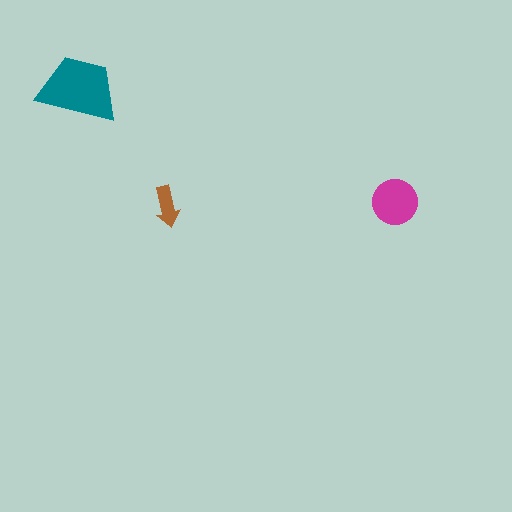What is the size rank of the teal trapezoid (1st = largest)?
1st.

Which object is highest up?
The teal trapezoid is topmost.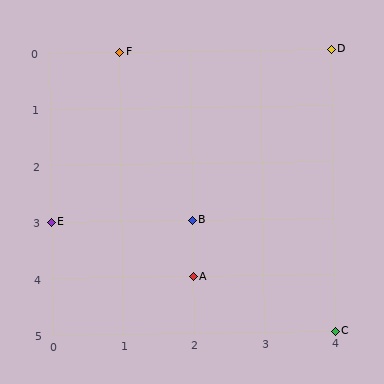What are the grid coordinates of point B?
Point B is at grid coordinates (2, 3).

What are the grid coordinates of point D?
Point D is at grid coordinates (4, 0).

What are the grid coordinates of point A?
Point A is at grid coordinates (2, 4).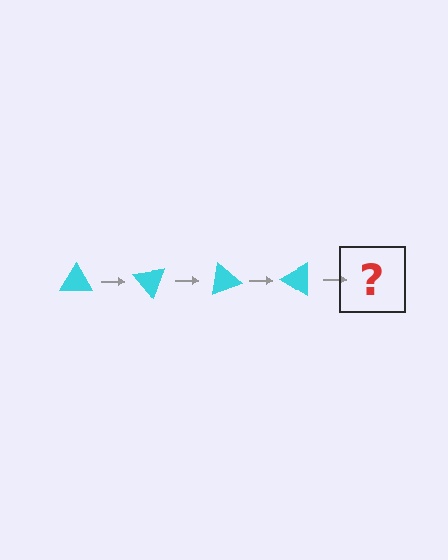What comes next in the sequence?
The next element should be a cyan triangle rotated 200 degrees.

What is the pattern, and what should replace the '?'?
The pattern is that the triangle rotates 50 degrees each step. The '?' should be a cyan triangle rotated 200 degrees.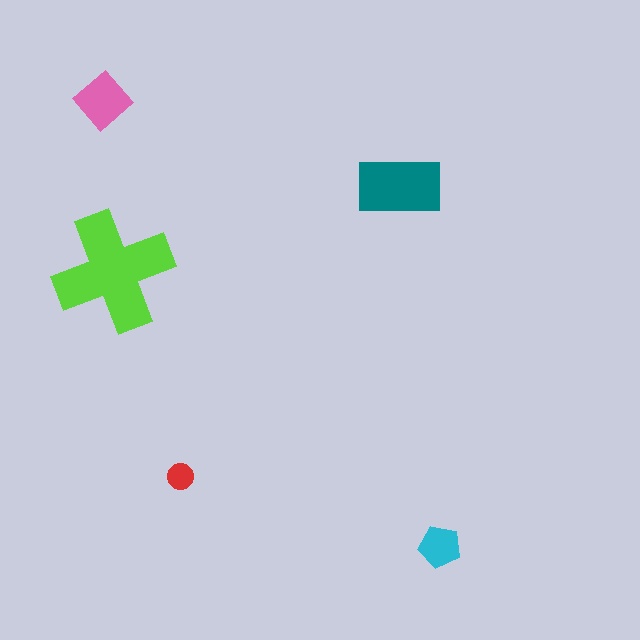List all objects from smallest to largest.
The red circle, the cyan pentagon, the pink diamond, the teal rectangle, the lime cross.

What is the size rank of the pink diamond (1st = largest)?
3rd.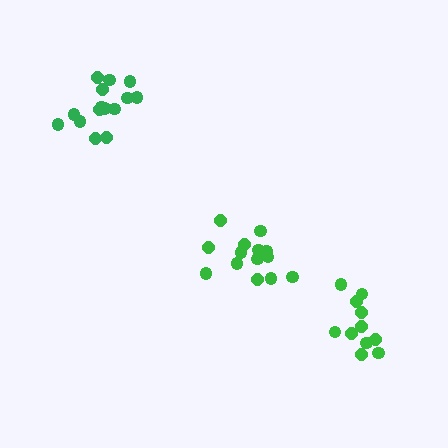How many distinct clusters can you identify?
There are 3 distinct clusters.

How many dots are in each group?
Group 1: 15 dots, Group 2: 14 dots, Group 3: 11 dots (40 total).